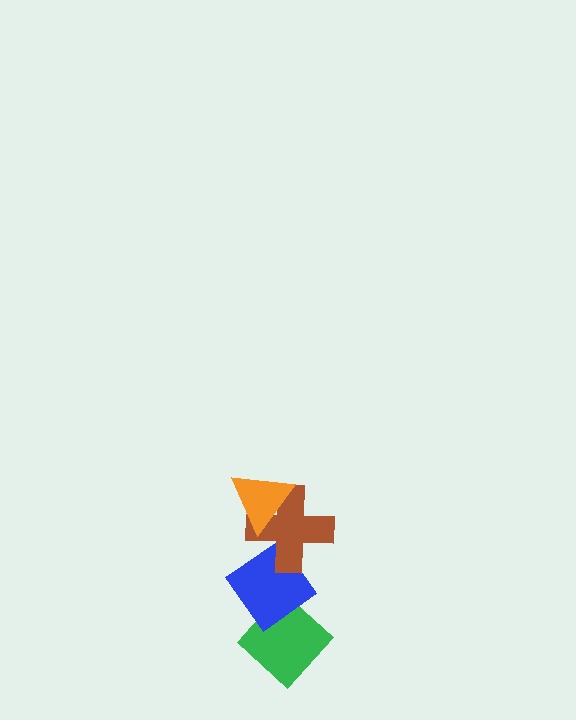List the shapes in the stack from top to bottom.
From top to bottom: the orange triangle, the brown cross, the blue diamond, the green diamond.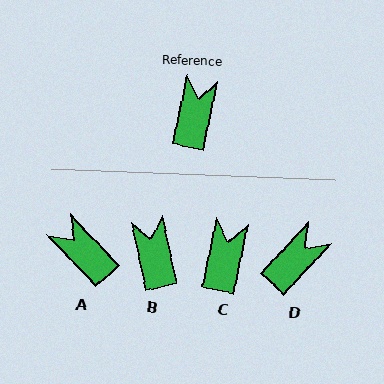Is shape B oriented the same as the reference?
No, it is off by about 24 degrees.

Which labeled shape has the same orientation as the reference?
C.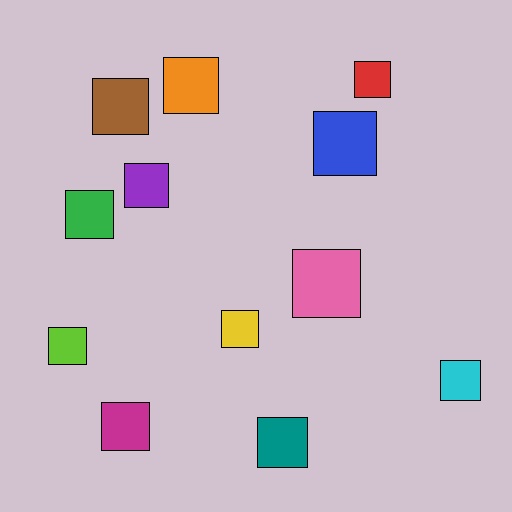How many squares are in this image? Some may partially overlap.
There are 12 squares.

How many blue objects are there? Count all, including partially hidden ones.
There is 1 blue object.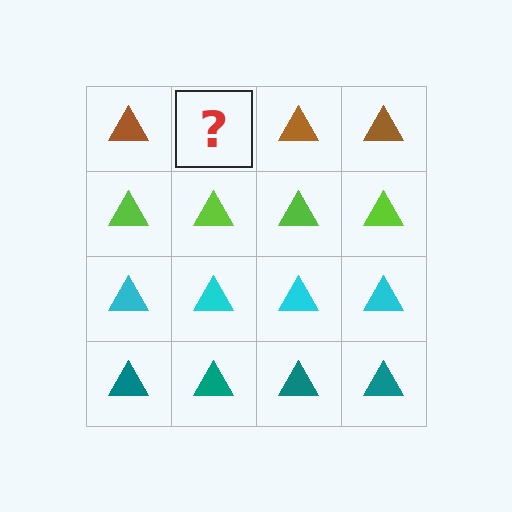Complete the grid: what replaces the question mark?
The question mark should be replaced with a brown triangle.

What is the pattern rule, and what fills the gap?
The rule is that each row has a consistent color. The gap should be filled with a brown triangle.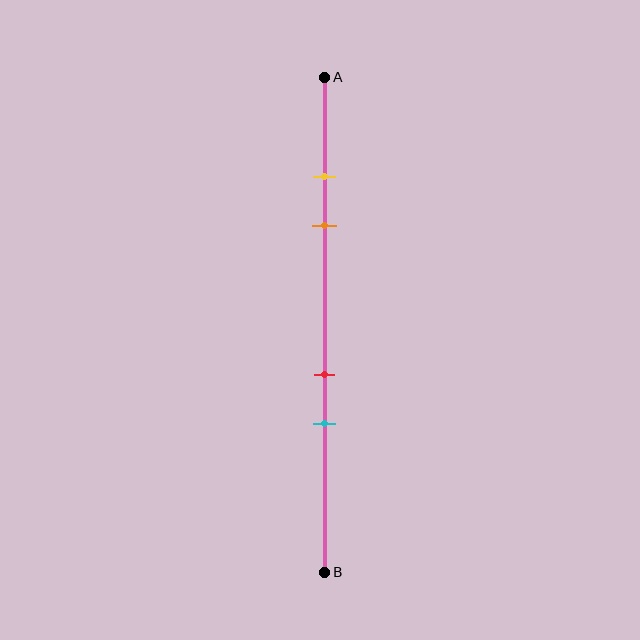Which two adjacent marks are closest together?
The yellow and orange marks are the closest adjacent pair.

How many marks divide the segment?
There are 4 marks dividing the segment.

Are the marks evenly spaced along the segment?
No, the marks are not evenly spaced.